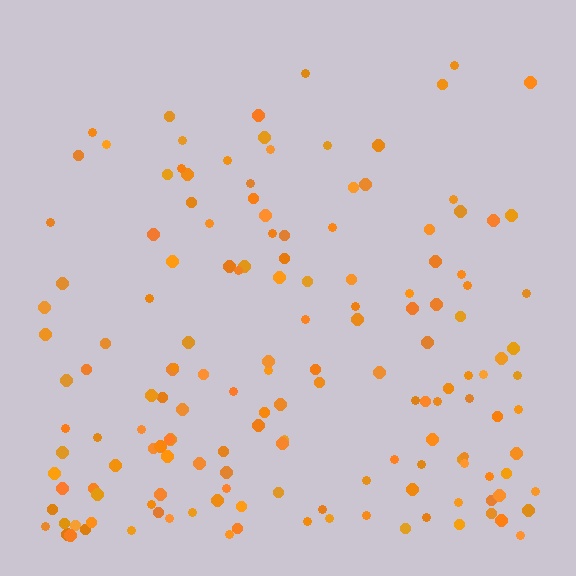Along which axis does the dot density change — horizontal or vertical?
Vertical.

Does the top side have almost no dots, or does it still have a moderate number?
Still a moderate number, just noticeably fewer than the bottom.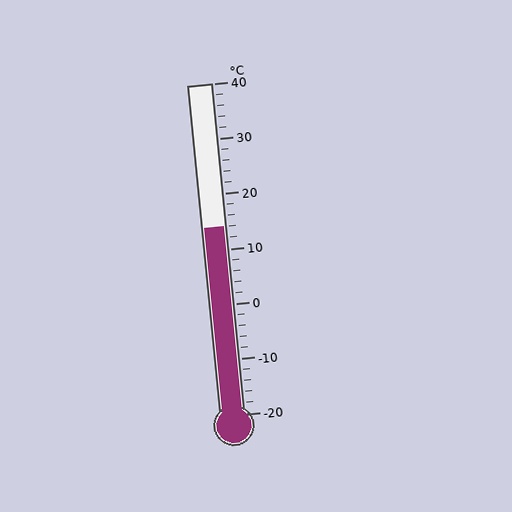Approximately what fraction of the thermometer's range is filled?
The thermometer is filled to approximately 55% of its range.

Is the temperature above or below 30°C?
The temperature is below 30°C.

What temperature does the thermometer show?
The thermometer shows approximately 14°C.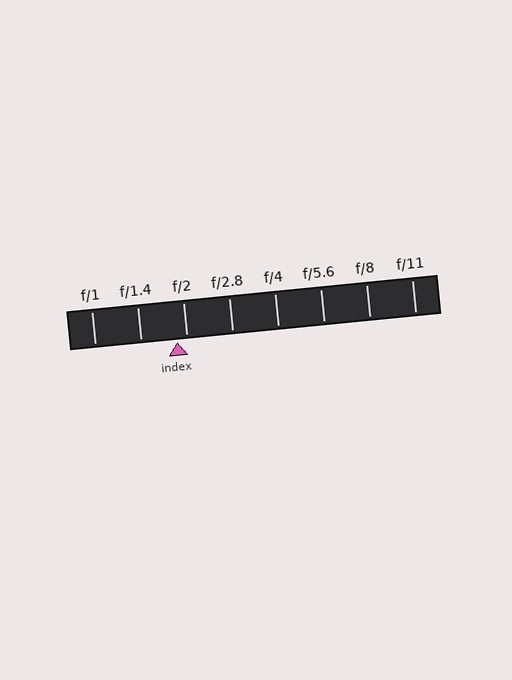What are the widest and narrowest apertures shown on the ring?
The widest aperture shown is f/1 and the narrowest is f/11.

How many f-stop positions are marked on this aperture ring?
There are 8 f-stop positions marked.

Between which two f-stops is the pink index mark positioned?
The index mark is between f/1.4 and f/2.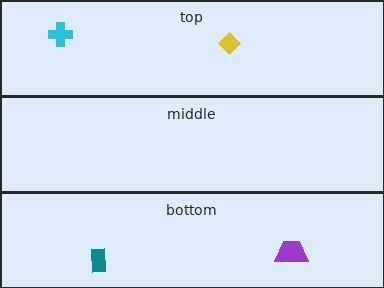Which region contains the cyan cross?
The top region.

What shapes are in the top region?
The yellow diamond, the cyan cross.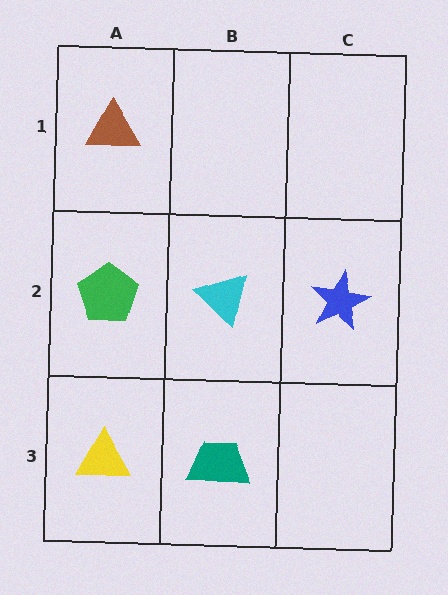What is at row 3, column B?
A teal trapezoid.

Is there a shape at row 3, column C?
No, that cell is empty.